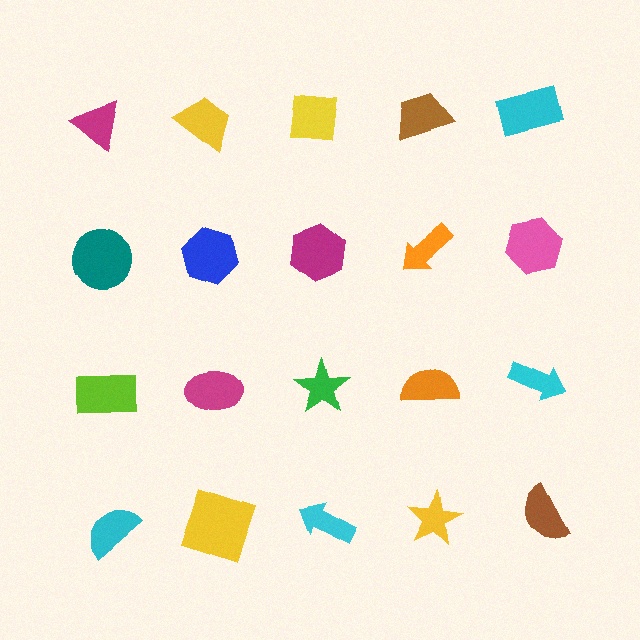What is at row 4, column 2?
A yellow square.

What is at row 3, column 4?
An orange semicircle.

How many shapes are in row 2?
5 shapes.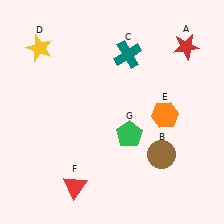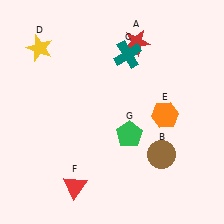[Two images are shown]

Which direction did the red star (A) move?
The red star (A) moved left.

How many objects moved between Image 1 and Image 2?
1 object moved between the two images.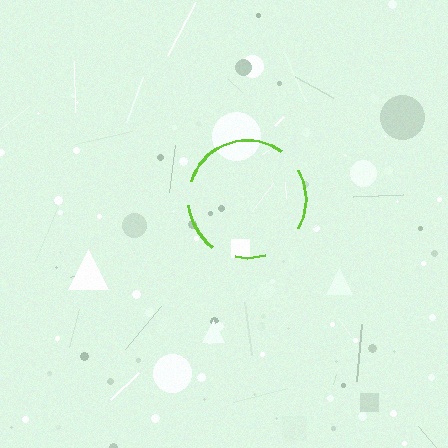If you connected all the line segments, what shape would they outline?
They would outline a circle.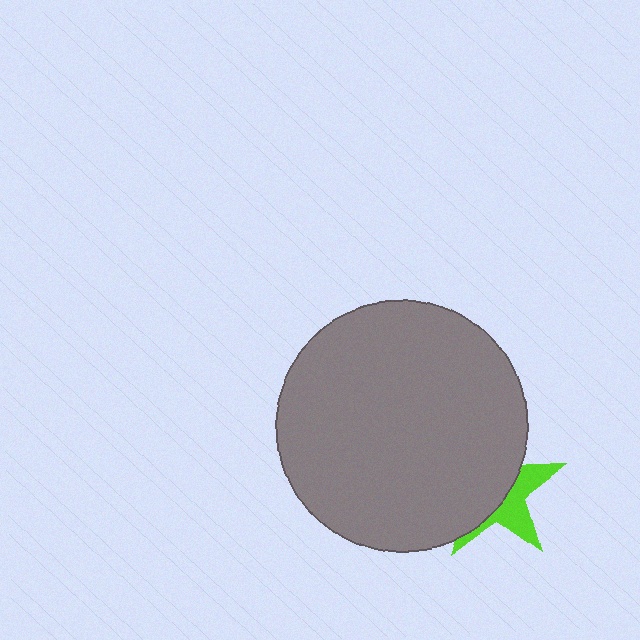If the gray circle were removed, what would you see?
You would see the complete lime star.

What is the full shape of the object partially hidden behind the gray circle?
The partially hidden object is a lime star.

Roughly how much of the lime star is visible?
A small part of it is visible (roughly 38%).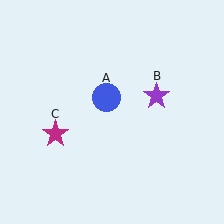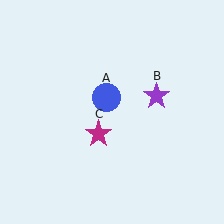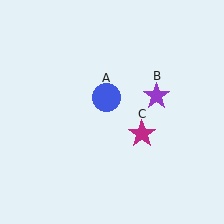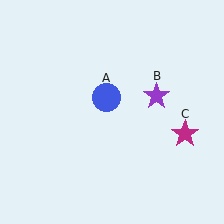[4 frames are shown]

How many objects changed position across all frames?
1 object changed position: magenta star (object C).